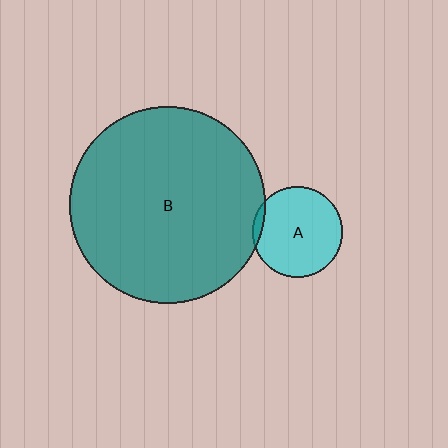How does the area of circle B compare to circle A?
Approximately 4.7 times.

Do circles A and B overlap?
Yes.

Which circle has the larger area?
Circle B (teal).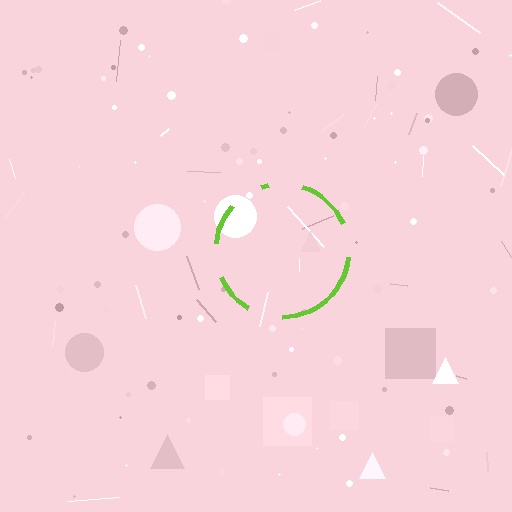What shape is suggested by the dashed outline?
The dashed outline suggests a circle.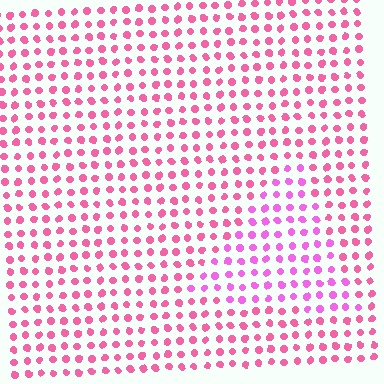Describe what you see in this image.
The image is filled with small pink elements in a uniform arrangement. A triangle-shaped region is visible where the elements are tinted to a slightly different hue, forming a subtle color boundary.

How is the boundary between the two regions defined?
The boundary is defined purely by a slight shift in hue (about 29 degrees). Spacing, size, and orientation are identical on both sides.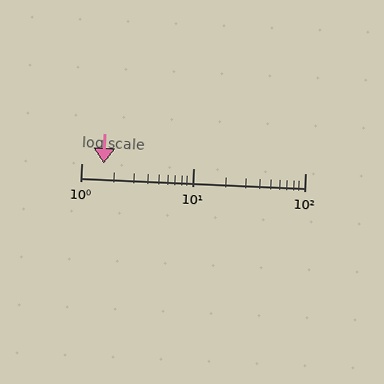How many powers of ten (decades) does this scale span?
The scale spans 2 decades, from 1 to 100.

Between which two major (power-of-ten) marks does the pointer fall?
The pointer is between 1 and 10.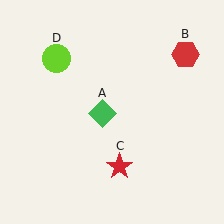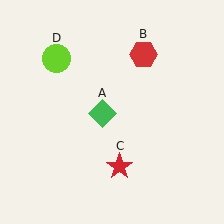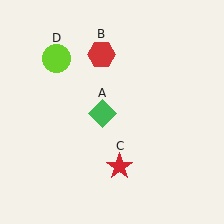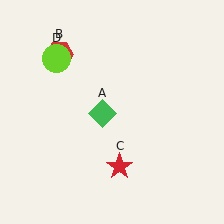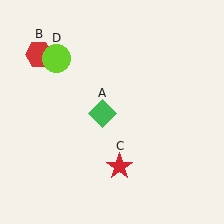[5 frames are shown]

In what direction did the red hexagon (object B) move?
The red hexagon (object B) moved left.